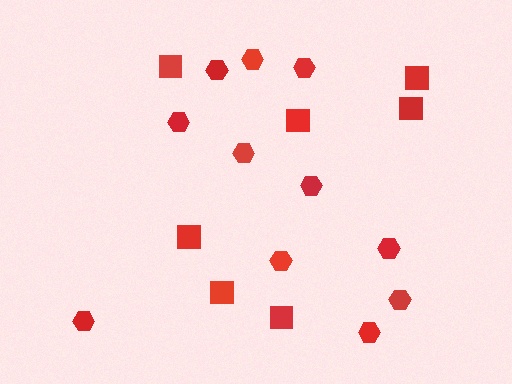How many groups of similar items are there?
There are 2 groups: one group of squares (7) and one group of hexagons (11).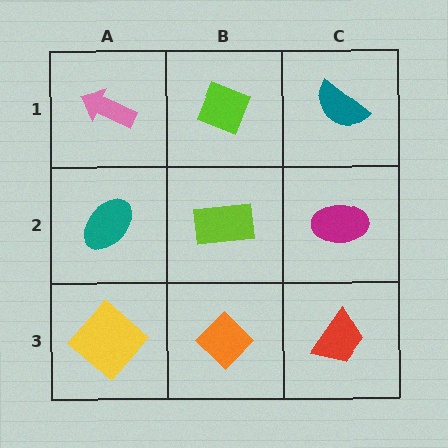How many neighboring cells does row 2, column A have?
3.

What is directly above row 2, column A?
A pink arrow.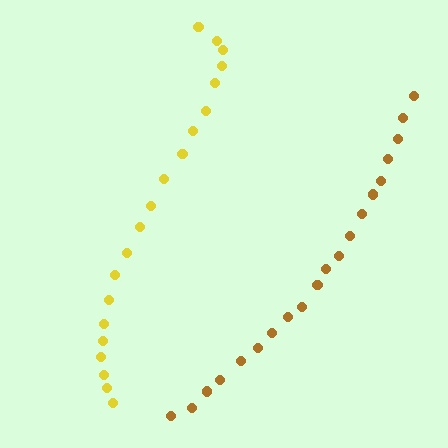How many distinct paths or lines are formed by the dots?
There are 2 distinct paths.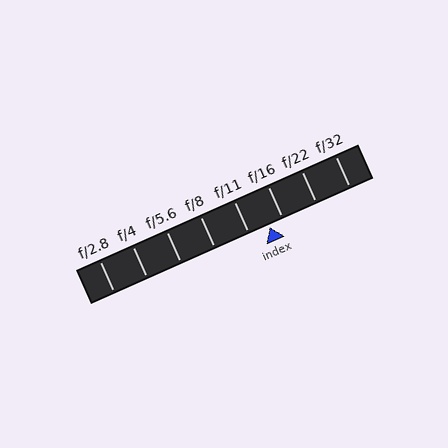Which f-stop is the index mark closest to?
The index mark is closest to f/16.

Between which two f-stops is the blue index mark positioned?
The index mark is between f/11 and f/16.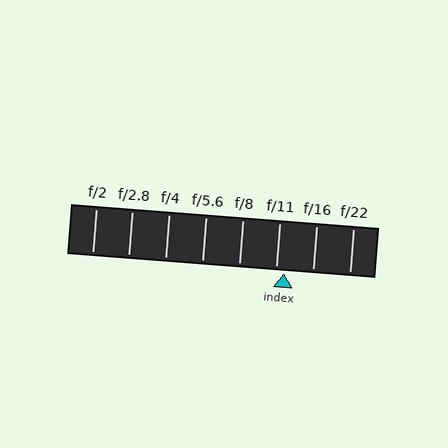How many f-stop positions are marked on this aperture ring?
There are 8 f-stop positions marked.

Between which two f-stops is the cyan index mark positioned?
The index mark is between f/11 and f/16.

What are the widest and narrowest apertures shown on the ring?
The widest aperture shown is f/2 and the narrowest is f/22.